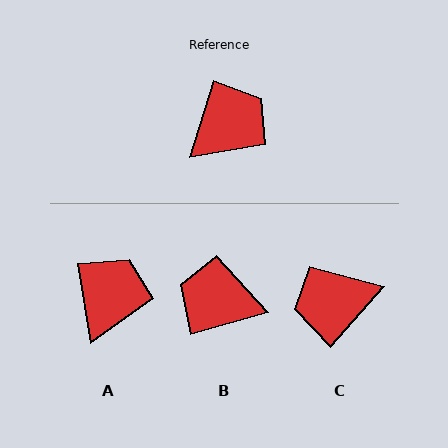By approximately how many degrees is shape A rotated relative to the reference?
Approximately 26 degrees counter-clockwise.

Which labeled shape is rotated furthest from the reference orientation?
C, about 155 degrees away.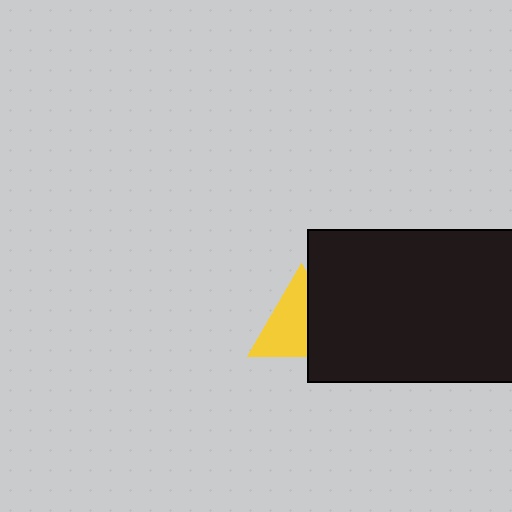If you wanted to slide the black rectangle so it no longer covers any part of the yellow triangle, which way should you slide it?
Slide it right — that is the most direct way to separate the two shapes.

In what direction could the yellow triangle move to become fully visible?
The yellow triangle could move left. That would shift it out from behind the black rectangle entirely.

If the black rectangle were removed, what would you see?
You would see the complete yellow triangle.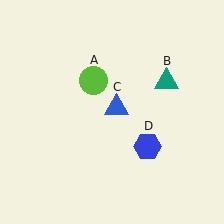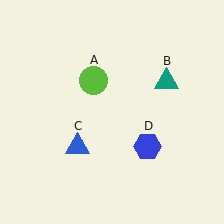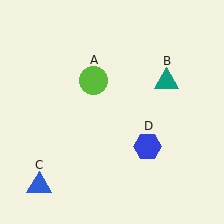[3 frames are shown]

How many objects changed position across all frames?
1 object changed position: blue triangle (object C).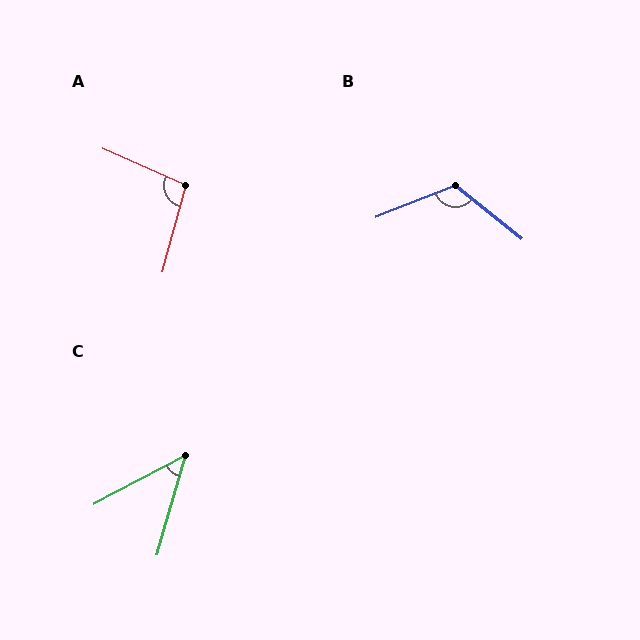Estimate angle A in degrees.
Approximately 99 degrees.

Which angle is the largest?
B, at approximately 120 degrees.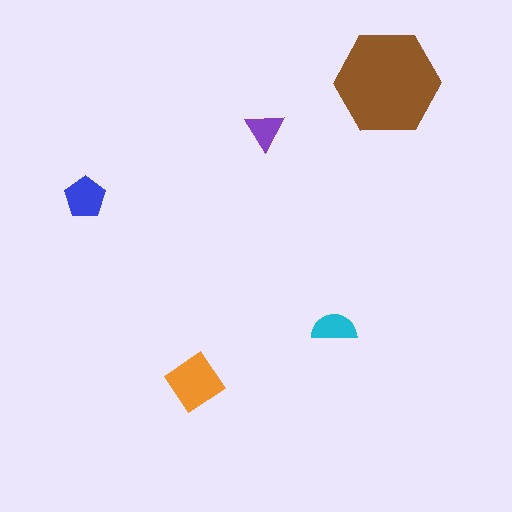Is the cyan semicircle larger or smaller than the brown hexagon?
Smaller.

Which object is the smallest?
The purple triangle.